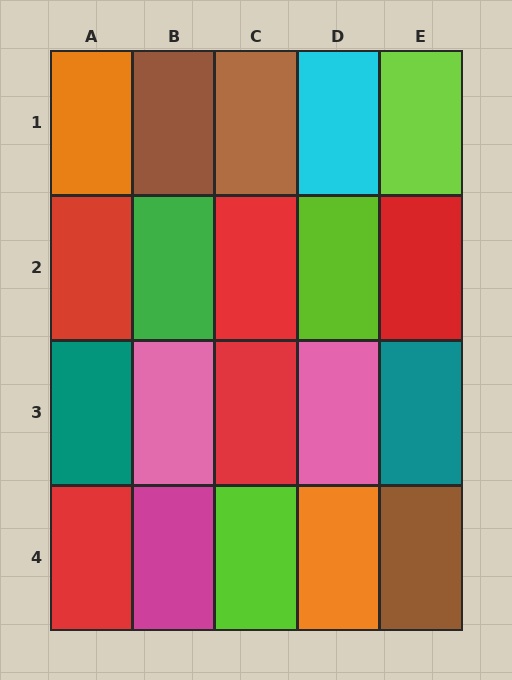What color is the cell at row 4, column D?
Orange.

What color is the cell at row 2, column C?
Red.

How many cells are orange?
2 cells are orange.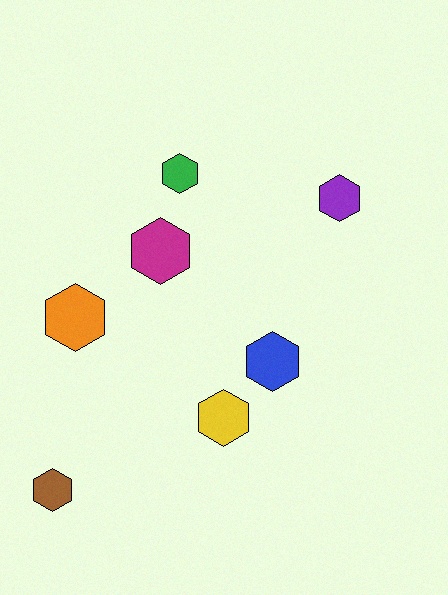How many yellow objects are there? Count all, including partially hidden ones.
There is 1 yellow object.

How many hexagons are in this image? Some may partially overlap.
There are 7 hexagons.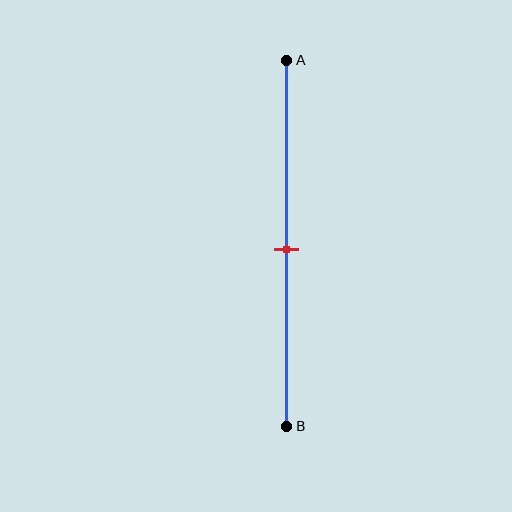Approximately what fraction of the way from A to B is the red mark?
The red mark is approximately 50% of the way from A to B.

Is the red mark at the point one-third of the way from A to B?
No, the mark is at about 50% from A, not at the 33% one-third point.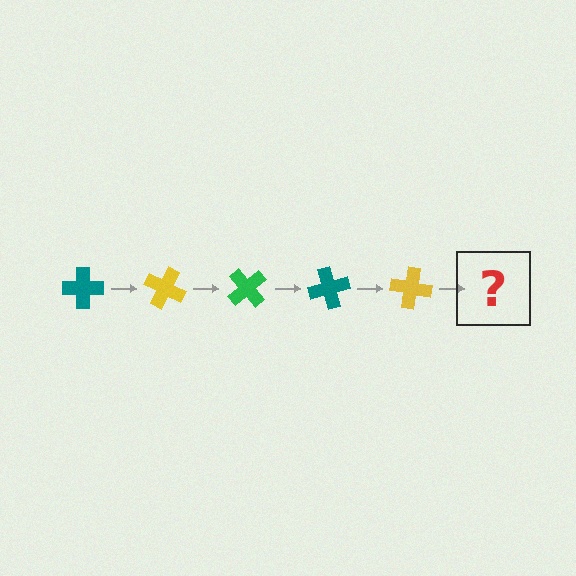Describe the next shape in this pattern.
It should be a green cross, rotated 125 degrees from the start.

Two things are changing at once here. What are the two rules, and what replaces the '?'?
The two rules are that it rotates 25 degrees each step and the color cycles through teal, yellow, and green. The '?' should be a green cross, rotated 125 degrees from the start.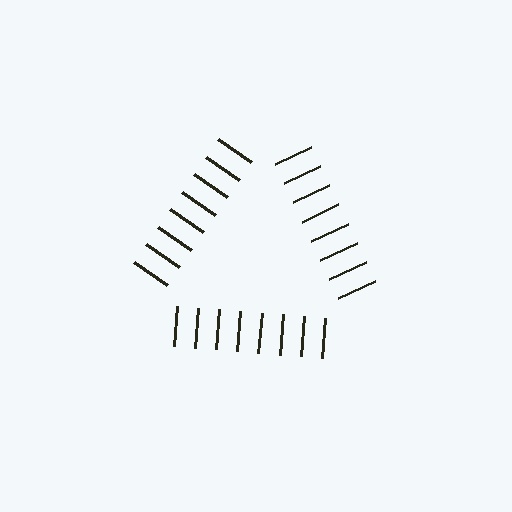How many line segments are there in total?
24 — 8 along each of the 3 edges.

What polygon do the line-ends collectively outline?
An illusory triangle — the line segments terminate on its edges but no continuous stroke is drawn.